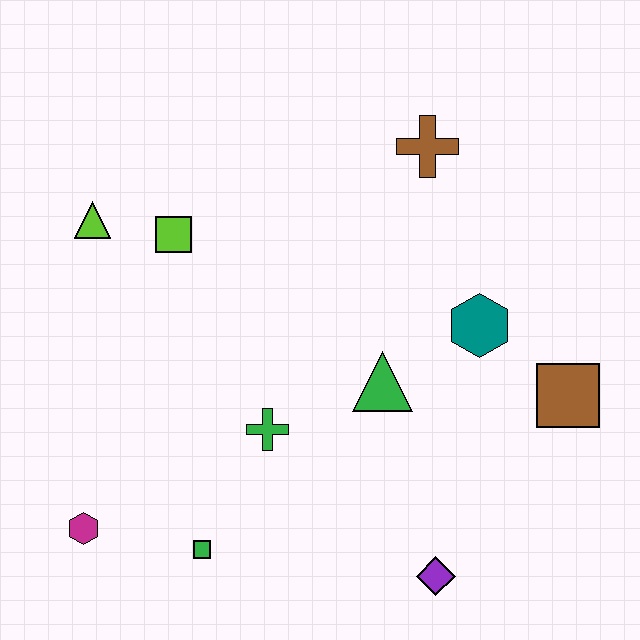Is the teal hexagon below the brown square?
No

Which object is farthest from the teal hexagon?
The magenta hexagon is farthest from the teal hexagon.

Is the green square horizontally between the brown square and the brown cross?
No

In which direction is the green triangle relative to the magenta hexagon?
The green triangle is to the right of the magenta hexagon.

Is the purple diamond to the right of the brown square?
No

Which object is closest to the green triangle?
The teal hexagon is closest to the green triangle.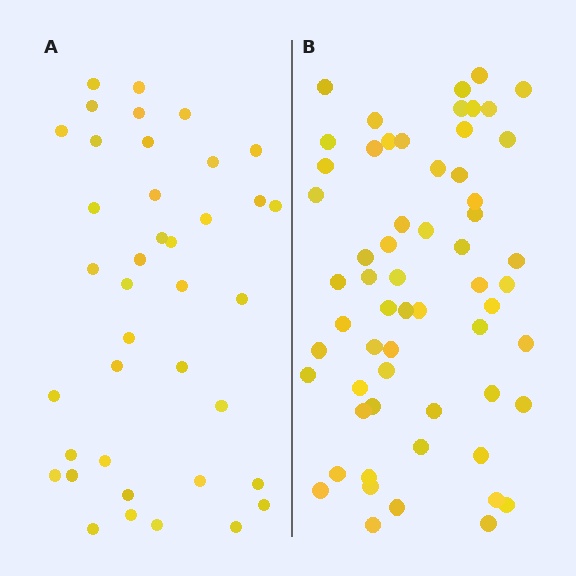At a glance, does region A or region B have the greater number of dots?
Region B (the right region) has more dots.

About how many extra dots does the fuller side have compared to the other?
Region B has approximately 20 more dots than region A.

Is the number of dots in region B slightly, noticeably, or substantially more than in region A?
Region B has substantially more. The ratio is roughly 1.5 to 1.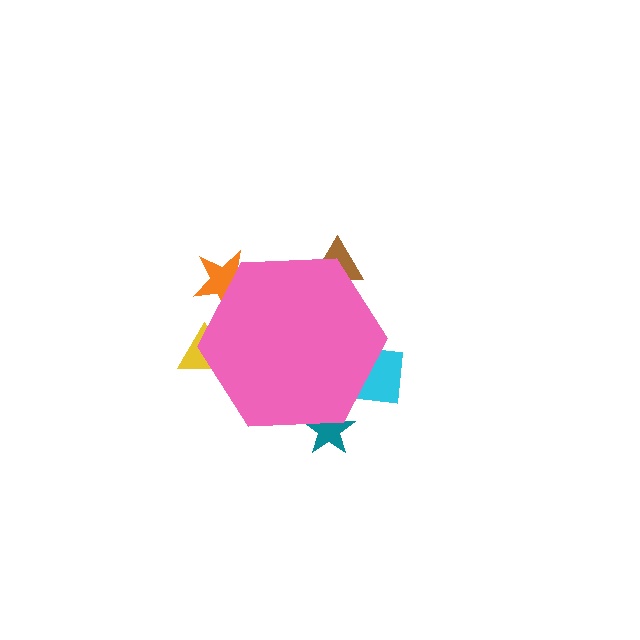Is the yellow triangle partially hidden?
Yes, the yellow triangle is partially hidden behind the pink hexagon.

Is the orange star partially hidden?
Yes, the orange star is partially hidden behind the pink hexagon.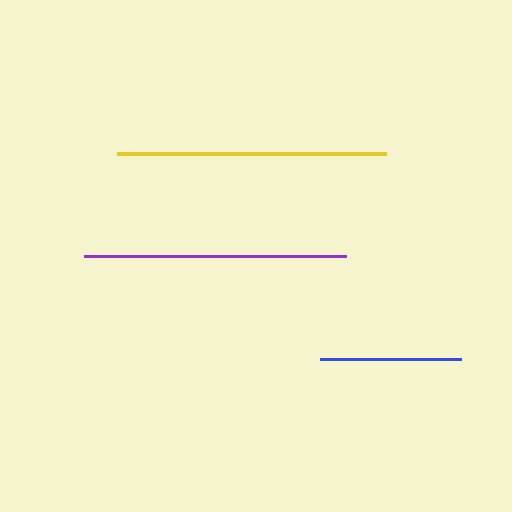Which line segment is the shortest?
The blue line is the shortest at approximately 141 pixels.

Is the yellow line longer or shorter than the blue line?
The yellow line is longer than the blue line.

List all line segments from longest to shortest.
From longest to shortest: yellow, purple, blue.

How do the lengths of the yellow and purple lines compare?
The yellow and purple lines are approximately the same length.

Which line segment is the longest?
The yellow line is the longest at approximately 270 pixels.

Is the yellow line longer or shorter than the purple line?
The yellow line is longer than the purple line.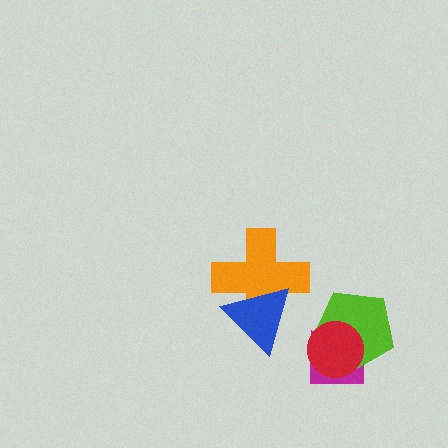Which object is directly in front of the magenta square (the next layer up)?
The lime pentagon is directly in front of the magenta square.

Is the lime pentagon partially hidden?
Yes, it is partially covered by another shape.